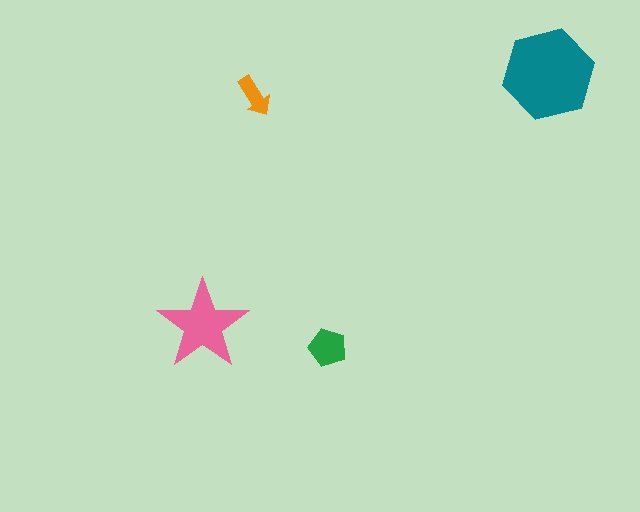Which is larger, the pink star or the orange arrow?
The pink star.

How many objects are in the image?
There are 4 objects in the image.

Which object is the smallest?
The orange arrow.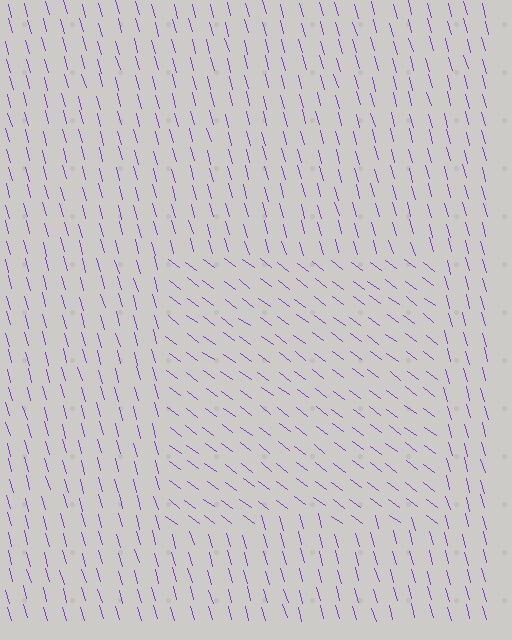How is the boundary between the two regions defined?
The boundary is defined purely by a change in line orientation (approximately 38 degrees difference). All lines are the same color and thickness.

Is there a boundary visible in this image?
Yes, there is a texture boundary formed by a change in line orientation.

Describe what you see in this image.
The image is filled with small purple line segments. A rectangle region in the image has lines oriented differently from the surrounding lines, creating a visible texture boundary.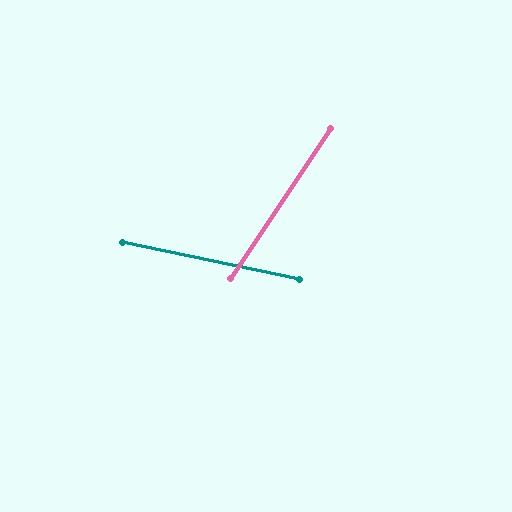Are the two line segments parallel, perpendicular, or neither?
Neither parallel nor perpendicular — they differ by about 68°.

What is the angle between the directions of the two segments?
Approximately 68 degrees.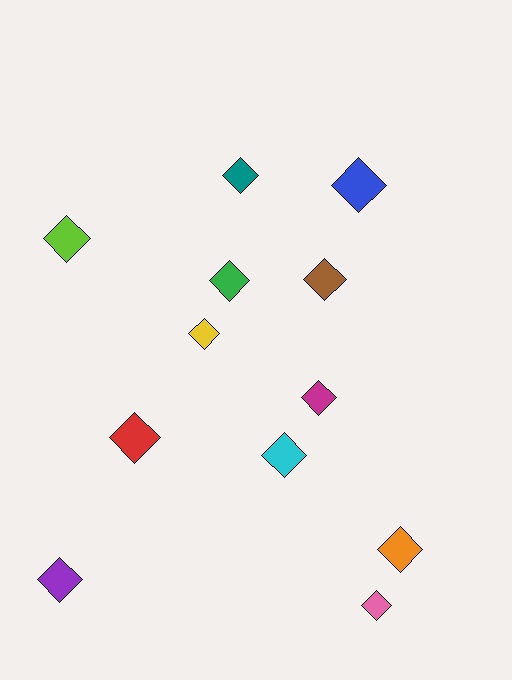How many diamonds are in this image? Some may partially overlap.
There are 12 diamonds.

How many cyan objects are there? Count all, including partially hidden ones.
There is 1 cyan object.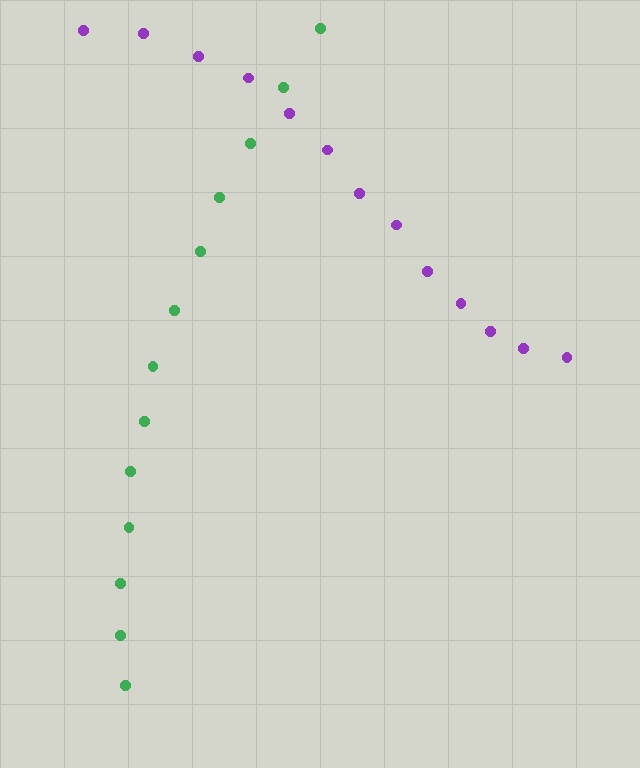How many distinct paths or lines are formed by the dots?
There are 2 distinct paths.